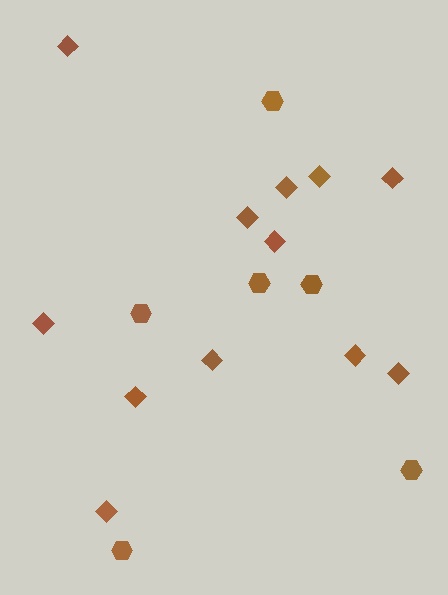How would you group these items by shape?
There are 2 groups: one group of hexagons (6) and one group of diamonds (12).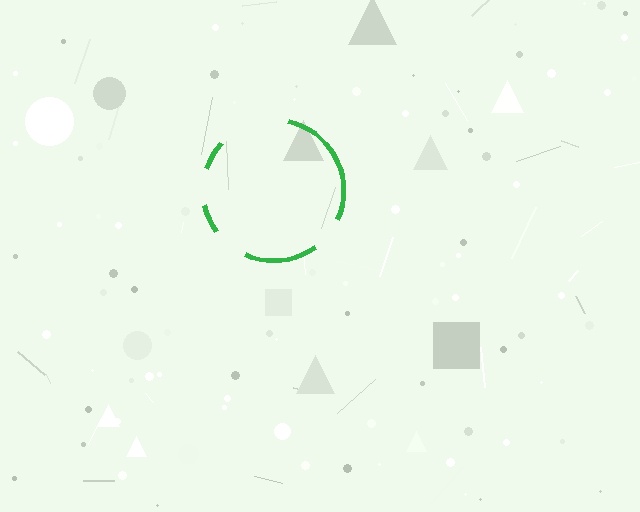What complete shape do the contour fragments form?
The contour fragments form a circle.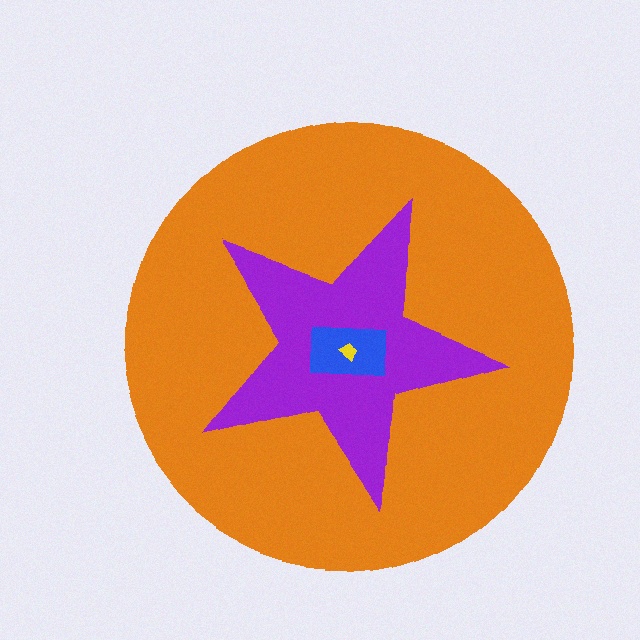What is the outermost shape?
The orange circle.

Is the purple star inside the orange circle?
Yes.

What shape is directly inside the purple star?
The blue rectangle.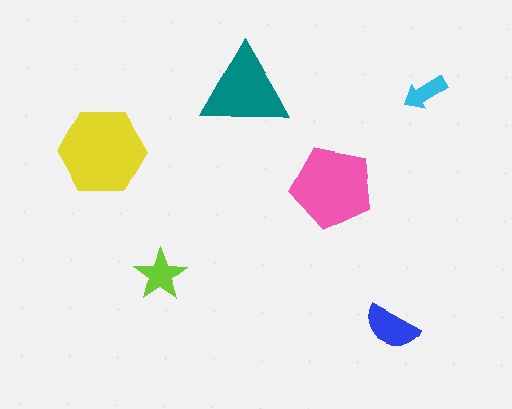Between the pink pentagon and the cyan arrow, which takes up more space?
The pink pentagon.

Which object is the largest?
The yellow hexagon.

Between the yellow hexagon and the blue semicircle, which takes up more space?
The yellow hexagon.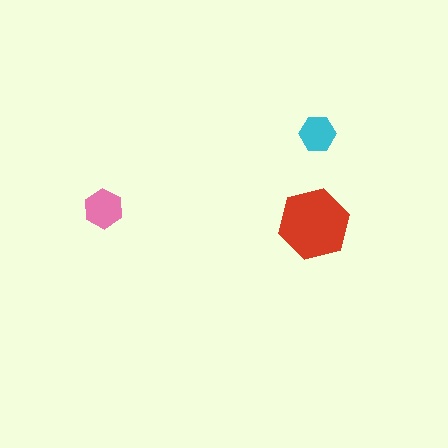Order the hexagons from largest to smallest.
the red one, the pink one, the cyan one.